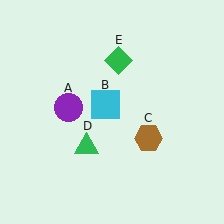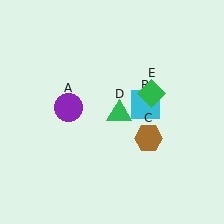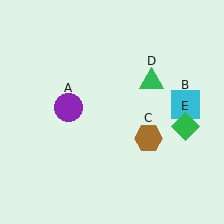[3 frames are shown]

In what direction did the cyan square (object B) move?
The cyan square (object B) moved right.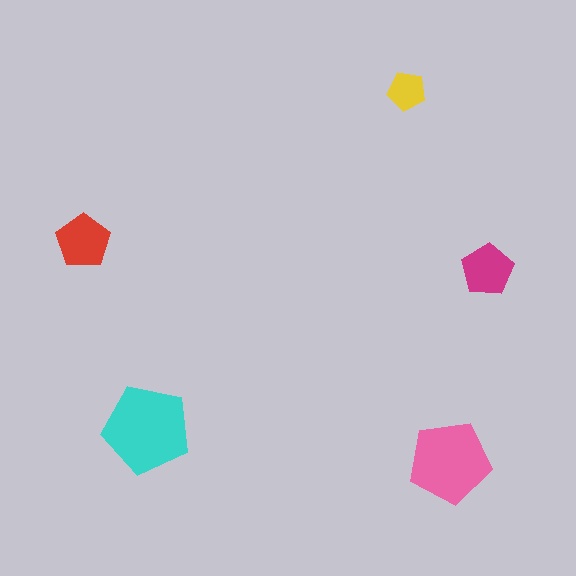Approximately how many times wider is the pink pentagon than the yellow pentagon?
About 2 times wider.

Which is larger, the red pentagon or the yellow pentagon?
The red one.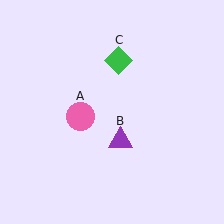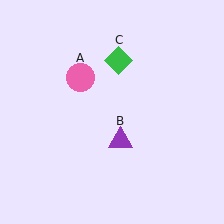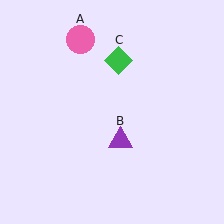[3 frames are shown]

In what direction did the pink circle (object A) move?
The pink circle (object A) moved up.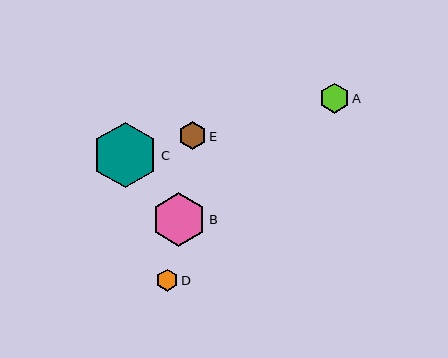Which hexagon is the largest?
Hexagon C is the largest with a size of approximately 66 pixels.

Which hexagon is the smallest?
Hexagon D is the smallest with a size of approximately 22 pixels.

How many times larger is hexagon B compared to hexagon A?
Hexagon B is approximately 1.8 times the size of hexagon A.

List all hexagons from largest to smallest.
From largest to smallest: C, B, A, E, D.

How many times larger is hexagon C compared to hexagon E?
Hexagon C is approximately 2.3 times the size of hexagon E.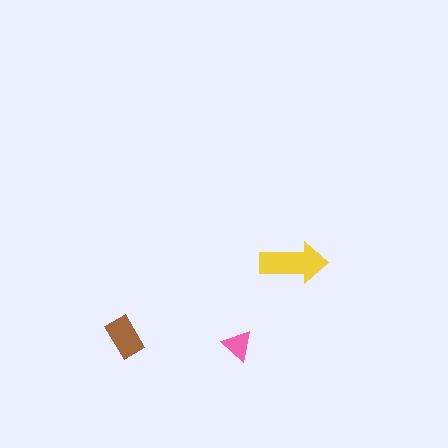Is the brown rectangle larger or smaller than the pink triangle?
Larger.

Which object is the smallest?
The pink triangle.